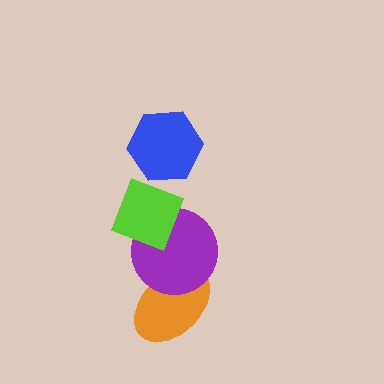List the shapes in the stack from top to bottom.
From top to bottom: the blue hexagon, the lime diamond, the purple circle, the orange ellipse.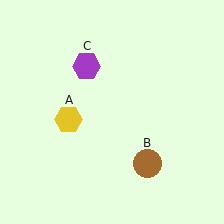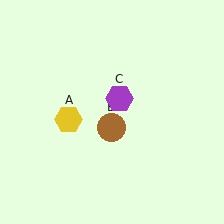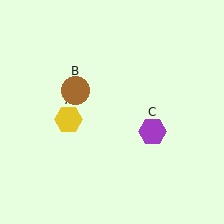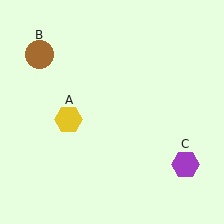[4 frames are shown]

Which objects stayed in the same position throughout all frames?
Yellow hexagon (object A) remained stationary.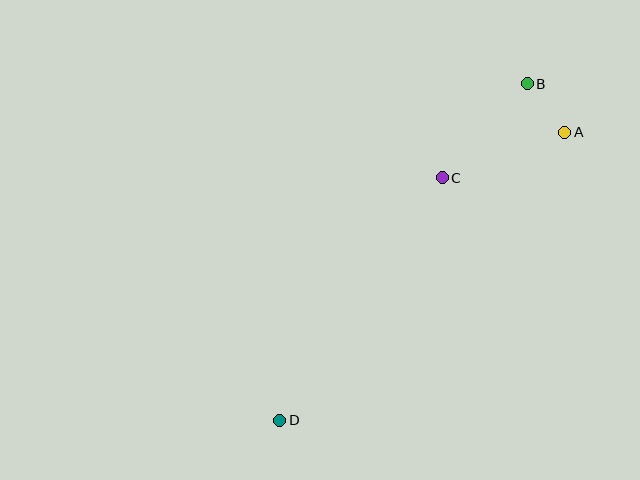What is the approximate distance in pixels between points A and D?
The distance between A and D is approximately 405 pixels.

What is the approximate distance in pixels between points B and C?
The distance between B and C is approximately 127 pixels.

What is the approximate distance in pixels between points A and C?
The distance between A and C is approximately 131 pixels.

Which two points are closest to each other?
Points A and B are closest to each other.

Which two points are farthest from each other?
Points B and D are farthest from each other.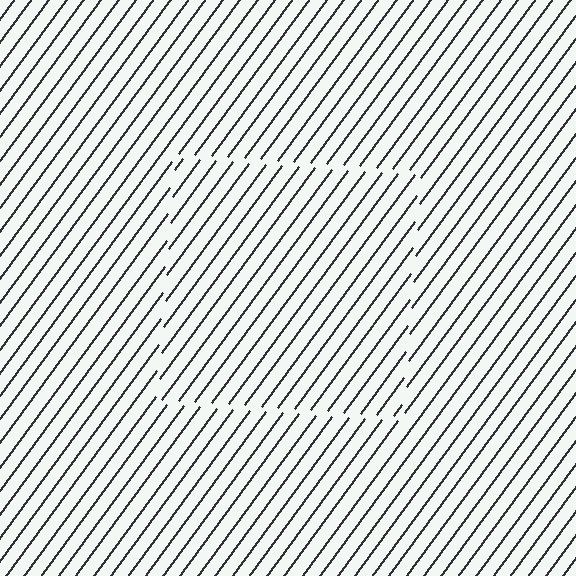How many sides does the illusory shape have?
4 sides — the line-ends trace a square.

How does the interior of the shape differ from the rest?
The interior of the shape contains the same grating, shifted by half a period — the contour is defined by the phase discontinuity where line-ends from the inner and outer gratings abut.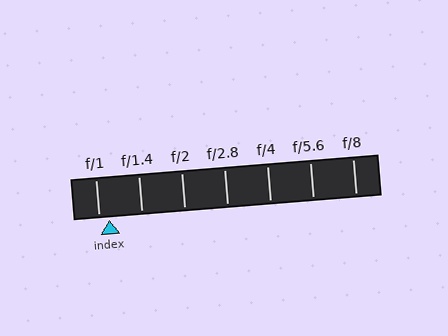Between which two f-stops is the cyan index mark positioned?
The index mark is between f/1 and f/1.4.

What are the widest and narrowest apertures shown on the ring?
The widest aperture shown is f/1 and the narrowest is f/8.